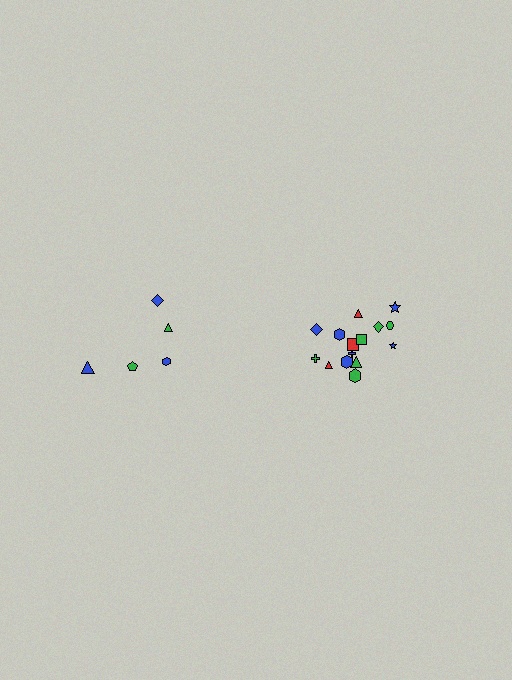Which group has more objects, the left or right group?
The right group.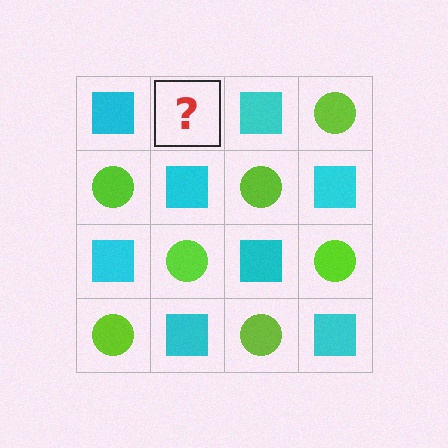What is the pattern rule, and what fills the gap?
The rule is that it alternates cyan square and lime circle in a checkerboard pattern. The gap should be filled with a lime circle.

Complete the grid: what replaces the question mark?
The question mark should be replaced with a lime circle.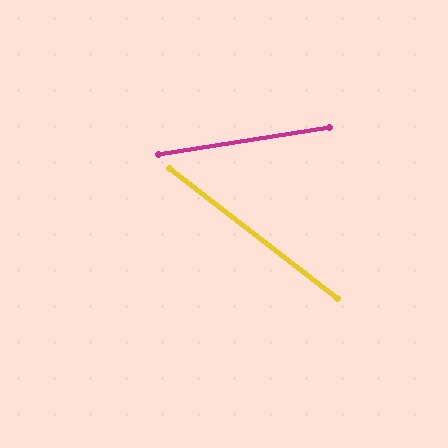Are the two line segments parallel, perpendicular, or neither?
Neither parallel nor perpendicular — they differ by about 47°.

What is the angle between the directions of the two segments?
Approximately 47 degrees.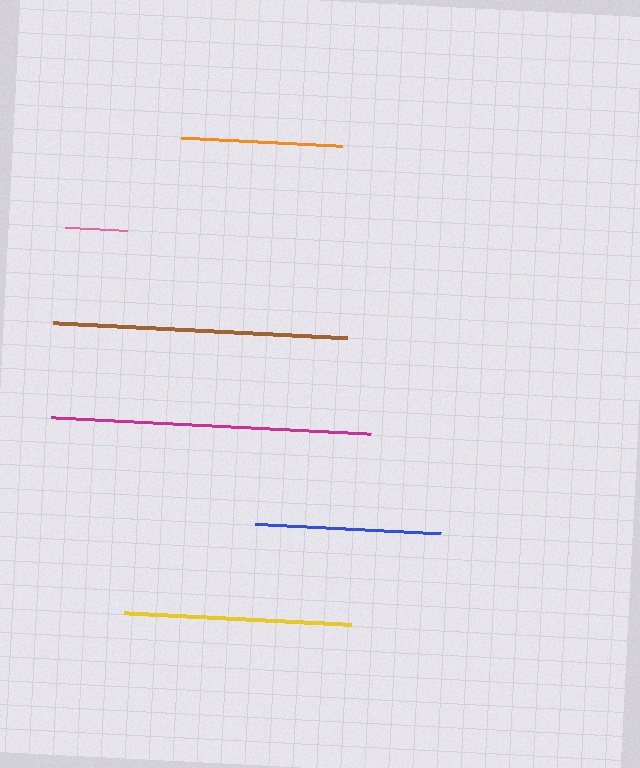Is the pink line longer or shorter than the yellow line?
The yellow line is longer than the pink line.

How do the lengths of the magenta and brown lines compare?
The magenta and brown lines are approximately the same length.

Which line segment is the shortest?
The pink line is the shortest at approximately 62 pixels.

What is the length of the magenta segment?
The magenta segment is approximately 321 pixels long.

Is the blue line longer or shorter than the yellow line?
The yellow line is longer than the blue line.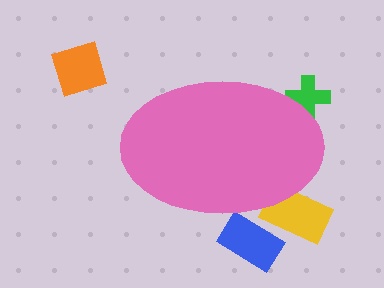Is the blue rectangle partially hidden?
Yes, the blue rectangle is partially hidden behind the pink ellipse.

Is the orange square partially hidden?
No, the orange square is fully visible.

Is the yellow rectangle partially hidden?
Yes, the yellow rectangle is partially hidden behind the pink ellipse.